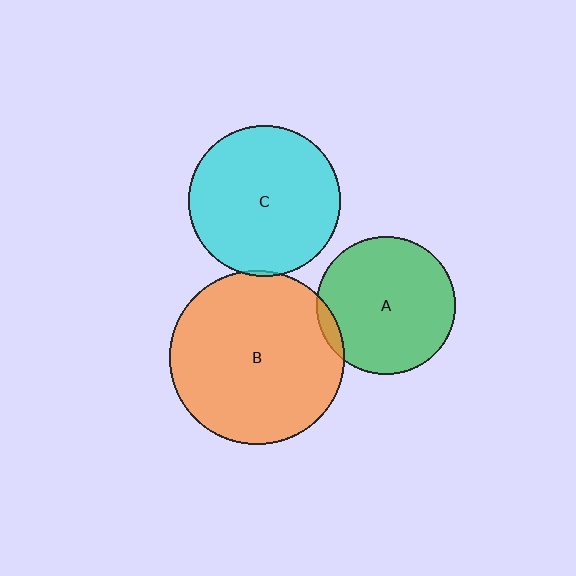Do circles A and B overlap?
Yes.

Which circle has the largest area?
Circle B (orange).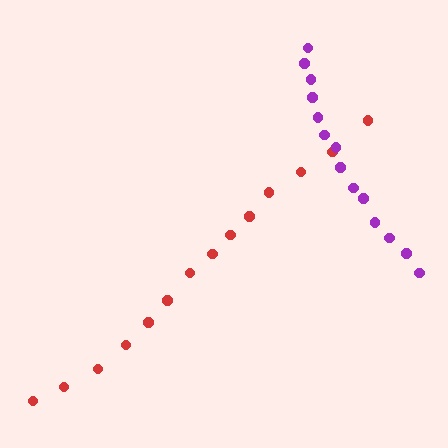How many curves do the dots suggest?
There are 2 distinct paths.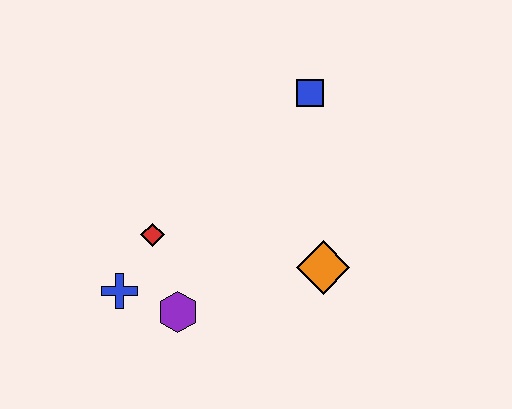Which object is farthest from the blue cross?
The blue square is farthest from the blue cross.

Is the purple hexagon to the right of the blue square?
No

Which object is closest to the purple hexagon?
The blue cross is closest to the purple hexagon.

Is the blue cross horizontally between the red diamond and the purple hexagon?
No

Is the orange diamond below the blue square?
Yes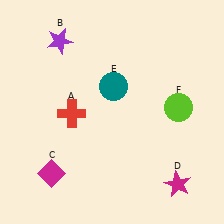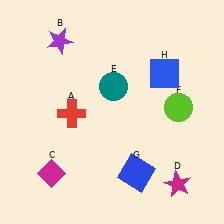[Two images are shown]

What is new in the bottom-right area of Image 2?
A blue square (G) was added in the bottom-right area of Image 2.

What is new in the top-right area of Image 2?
A blue square (H) was added in the top-right area of Image 2.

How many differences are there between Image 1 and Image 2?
There are 2 differences between the two images.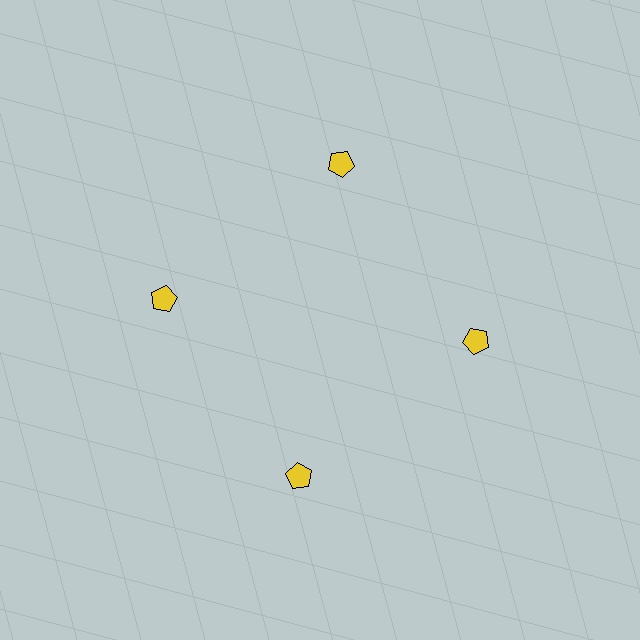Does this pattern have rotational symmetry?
Yes, this pattern has 4-fold rotational symmetry. It looks the same after rotating 90 degrees around the center.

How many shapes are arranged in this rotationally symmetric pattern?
There are 4 shapes, arranged in 4 groups of 1.